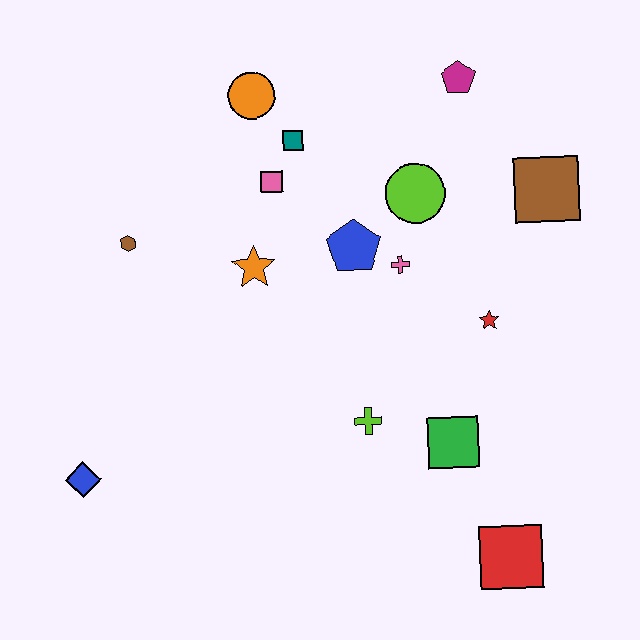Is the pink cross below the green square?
No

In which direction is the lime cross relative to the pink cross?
The lime cross is below the pink cross.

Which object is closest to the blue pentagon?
The pink cross is closest to the blue pentagon.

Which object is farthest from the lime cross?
The magenta pentagon is farthest from the lime cross.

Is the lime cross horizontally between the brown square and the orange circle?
Yes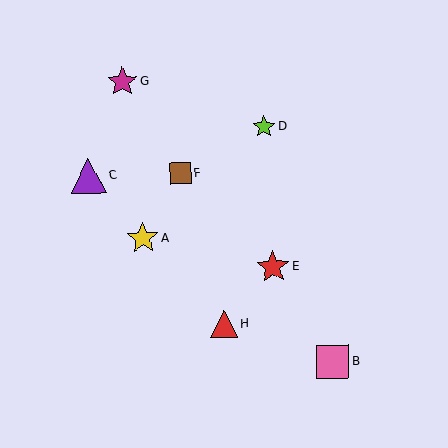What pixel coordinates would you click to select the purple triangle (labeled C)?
Click at (89, 176) to select the purple triangle C.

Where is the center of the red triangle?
The center of the red triangle is at (224, 324).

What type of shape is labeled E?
Shape E is a red star.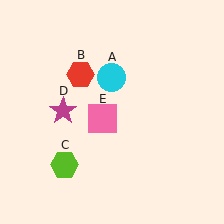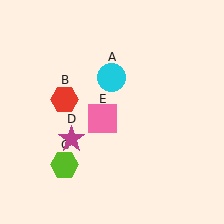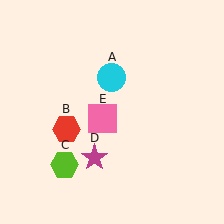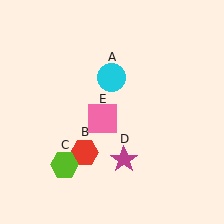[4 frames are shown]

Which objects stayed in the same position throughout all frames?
Cyan circle (object A) and lime hexagon (object C) and pink square (object E) remained stationary.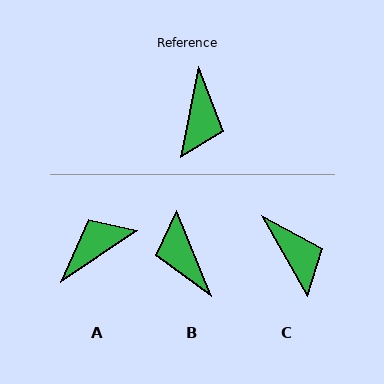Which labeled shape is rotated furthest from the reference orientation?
B, about 147 degrees away.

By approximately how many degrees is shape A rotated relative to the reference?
Approximately 135 degrees counter-clockwise.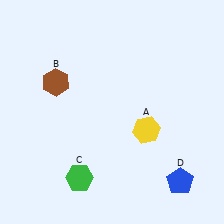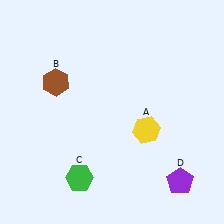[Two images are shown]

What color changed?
The pentagon (D) changed from blue in Image 1 to purple in Image 2.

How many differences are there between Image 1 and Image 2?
There is 1 difference between the two images.